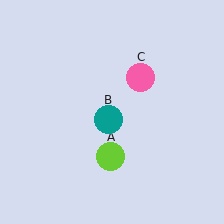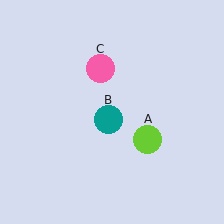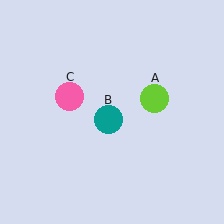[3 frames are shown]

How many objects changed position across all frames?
2 objects changed position: lime circle (object A), pink circle (object C).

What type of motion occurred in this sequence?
The lime circle (object A), pink circle (object C) rotated counterclockwise around the center of the scene.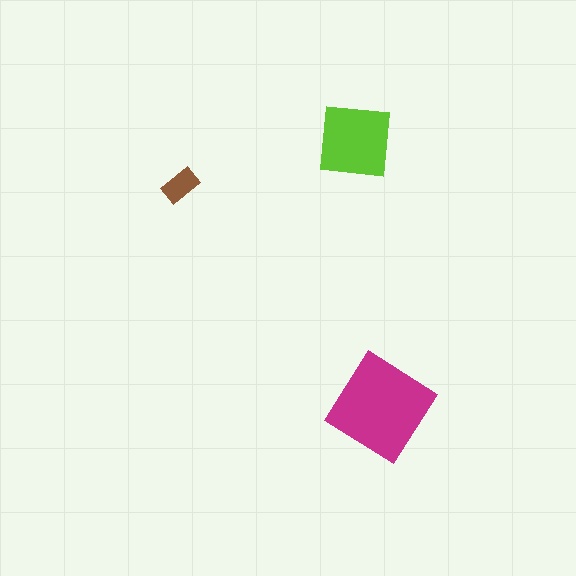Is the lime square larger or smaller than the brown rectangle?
Larger.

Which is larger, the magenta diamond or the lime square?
The magenta diamond.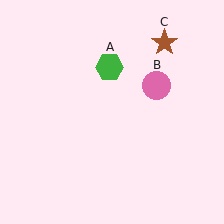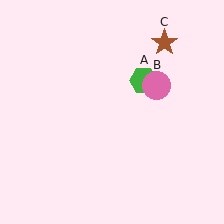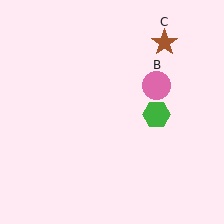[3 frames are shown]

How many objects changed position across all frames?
1 object changed position: green hexagon (object A).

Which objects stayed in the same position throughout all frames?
Pink circle (object B) and brown star (object C) remained stationary.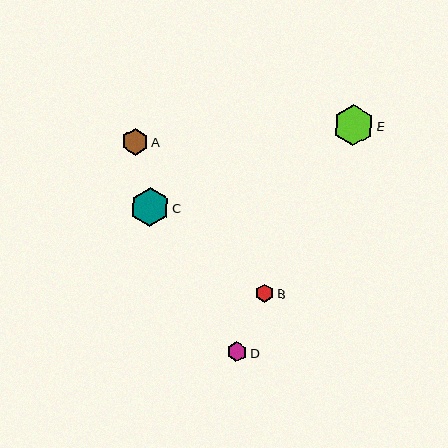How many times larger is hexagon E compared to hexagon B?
Hexagon E is approximately 2.2 times the size of hexagon B.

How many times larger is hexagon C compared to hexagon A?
Hexagon C is approximately 1.5 times the size of hexagon A.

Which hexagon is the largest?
Hexagon E is the largest with a size of approximately 40 pixels.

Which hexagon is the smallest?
Hexagon B is the smallest with a size of approximately 18 pixels.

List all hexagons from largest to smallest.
From largest to smallest: E, C, A, D, B.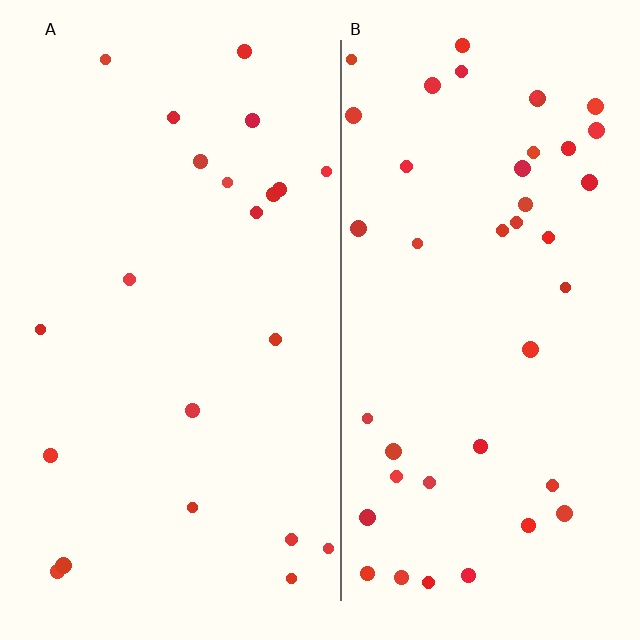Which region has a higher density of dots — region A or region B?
B (the right).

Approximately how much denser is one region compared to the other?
Approximately 1.9× — region B over region A.